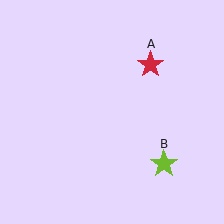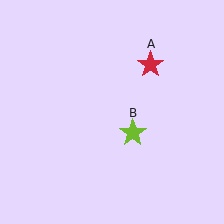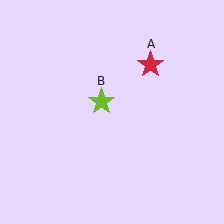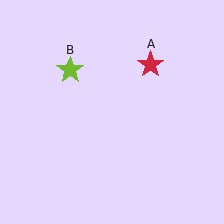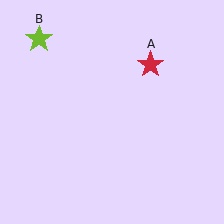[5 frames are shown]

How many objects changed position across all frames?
1 object changed position: lime star (object B).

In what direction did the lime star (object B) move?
The lime star (object B) moved up and to the left.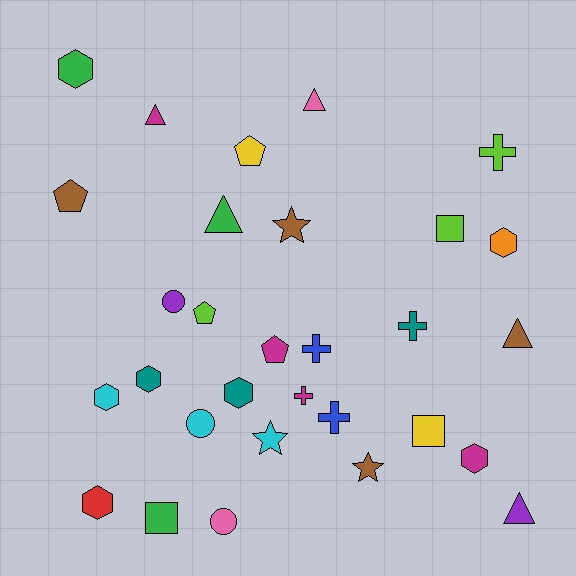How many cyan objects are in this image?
There are 3 cyan objects.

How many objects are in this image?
There are 30 objects.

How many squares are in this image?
There are 3 squares.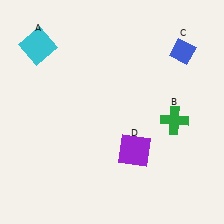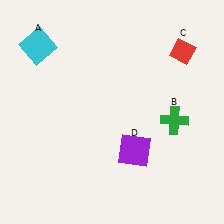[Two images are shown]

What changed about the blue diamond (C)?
In Image 1, C is blue. In Image 2, it changed to red.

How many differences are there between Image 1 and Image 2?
There is 1 difference between the two images.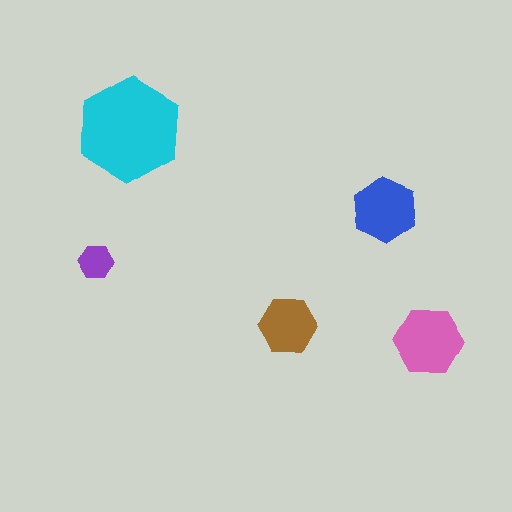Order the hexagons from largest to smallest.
the cyan one, the pink one, the blue one, the brown one, the purple one.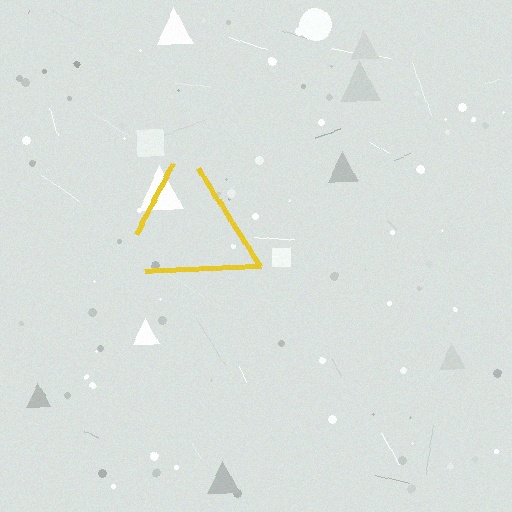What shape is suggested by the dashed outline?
The dashed outline suggests a triangle.